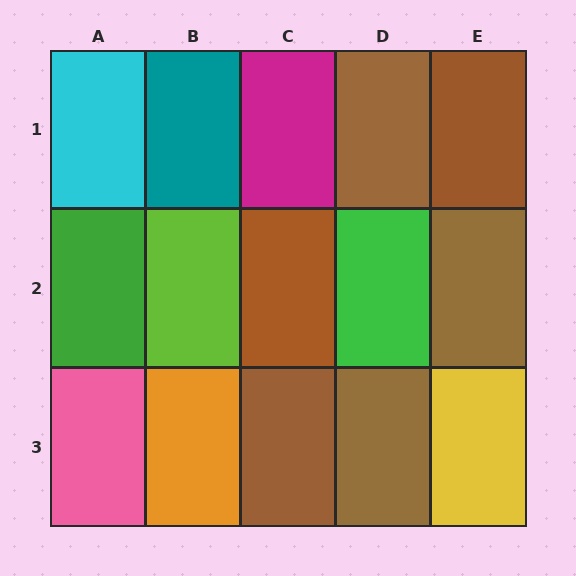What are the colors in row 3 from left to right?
Pink, orange, brown, brown, yellow.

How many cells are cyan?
1 cell is cyan.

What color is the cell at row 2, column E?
Brown.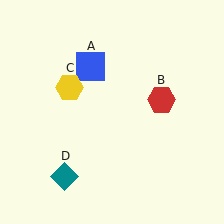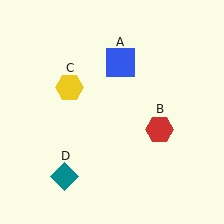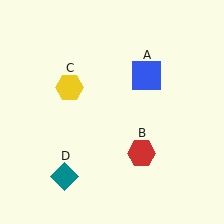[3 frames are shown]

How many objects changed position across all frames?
2 objects changed position: blue square (object A), red hexagon (object B).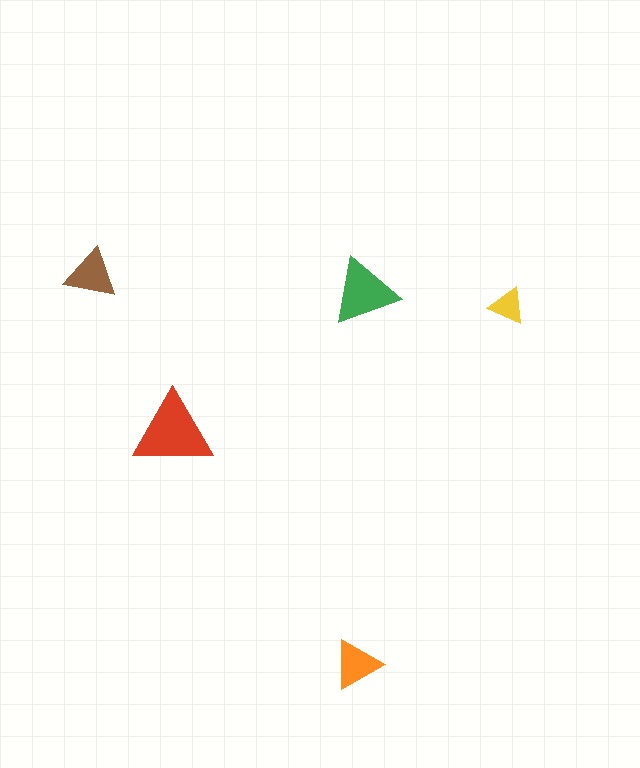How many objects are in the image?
There are 5 objects in the image.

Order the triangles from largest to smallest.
the red one, the green one, the brown one, the orange one, the yellow one.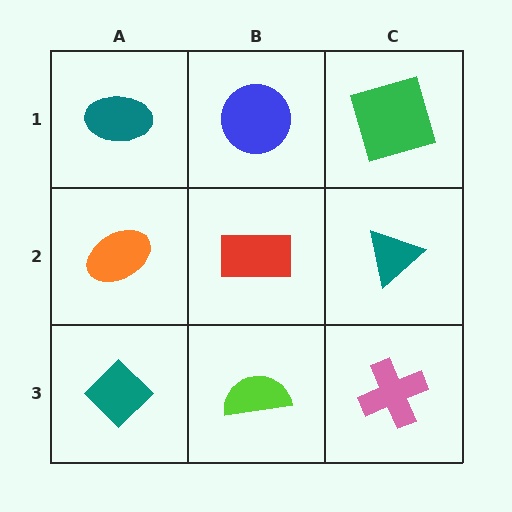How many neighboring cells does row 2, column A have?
3.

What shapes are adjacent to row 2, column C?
A green square (row 1, column C), a pink cross (row 3, column C), a red rectangle (row 2, column B).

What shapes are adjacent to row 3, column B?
A red rectangle (row 2, column B), a teal diamond (row 3, column A), a pink cross (row 3, column C).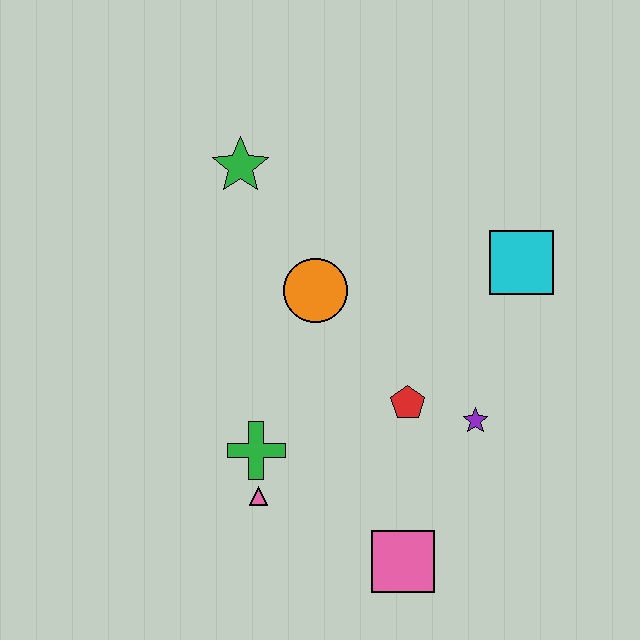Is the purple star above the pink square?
Yes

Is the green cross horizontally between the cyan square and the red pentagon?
No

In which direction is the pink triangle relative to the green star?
The pink triangle is below the green star.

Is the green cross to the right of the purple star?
No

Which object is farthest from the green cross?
The cyan square is farthest from the green cross.